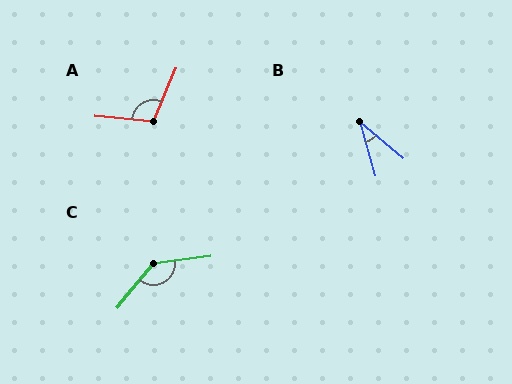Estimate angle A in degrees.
Approximately 107 degrees.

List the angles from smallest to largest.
B (34°), A (107°), C (137°).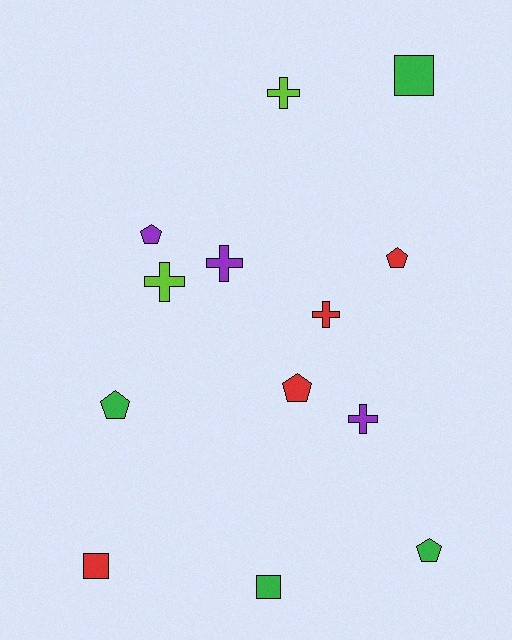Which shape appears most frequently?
Cross, with 5 objects.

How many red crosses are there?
There is 1 red cross.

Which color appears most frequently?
Green, with 4 objects.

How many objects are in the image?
There are 13 objects.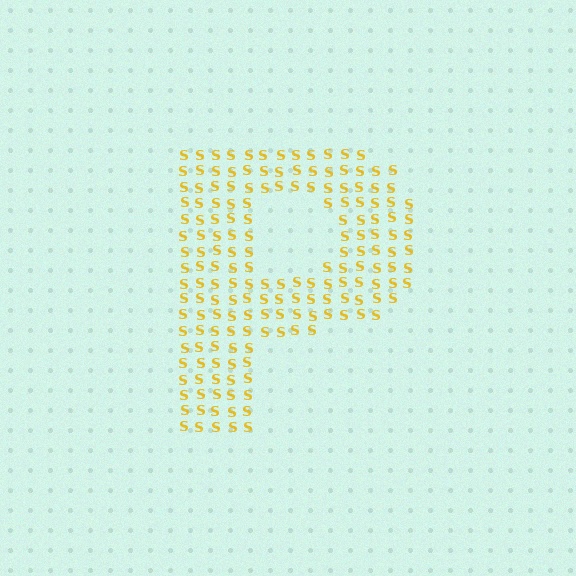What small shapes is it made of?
It is made of small letter S's.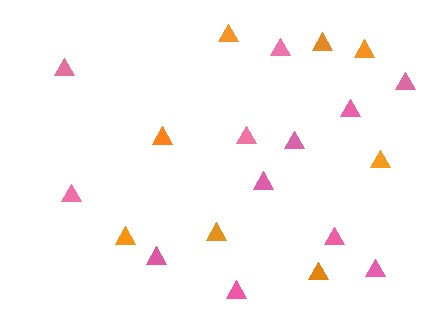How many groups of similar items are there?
There are 2 groups: one group of pink triangles (12) and one group of orange triangles (8).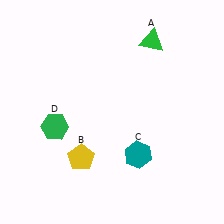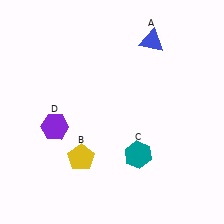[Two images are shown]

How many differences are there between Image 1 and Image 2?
There are 2 differences between the two images.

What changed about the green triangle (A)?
In Image 1, A is green. In Image 2, it changed to blue.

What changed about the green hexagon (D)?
In Image 1, D is green. In Image 2, it changed to purple.